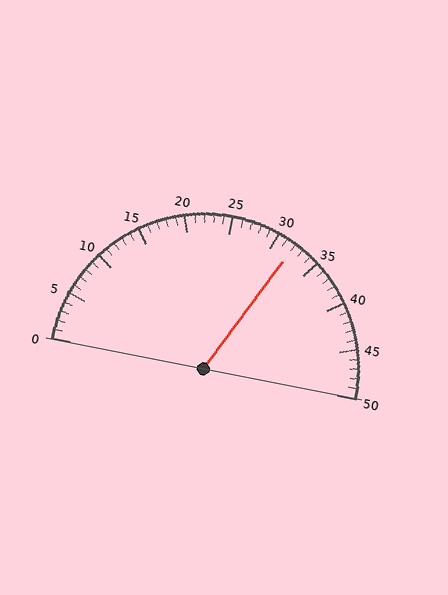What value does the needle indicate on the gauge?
The needle indicates approximately 32.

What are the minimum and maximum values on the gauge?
The gauge ranges from 0 to 50.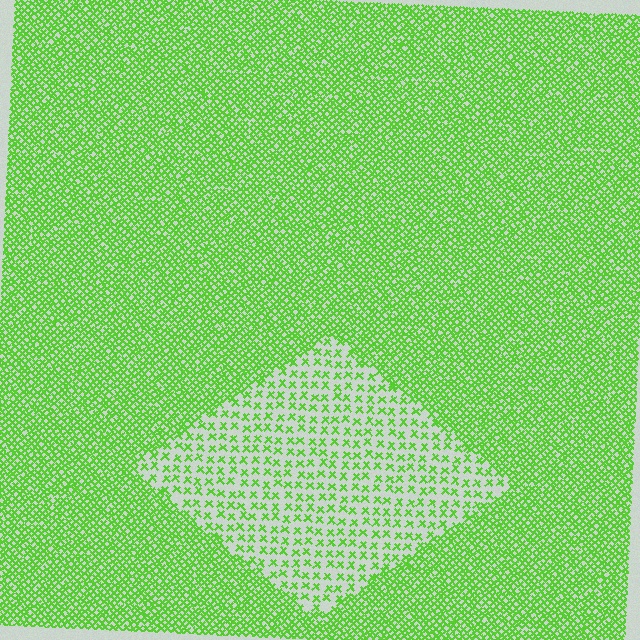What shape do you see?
I see a diamond.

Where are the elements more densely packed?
The elements are more densely packed outside the diamond boundary.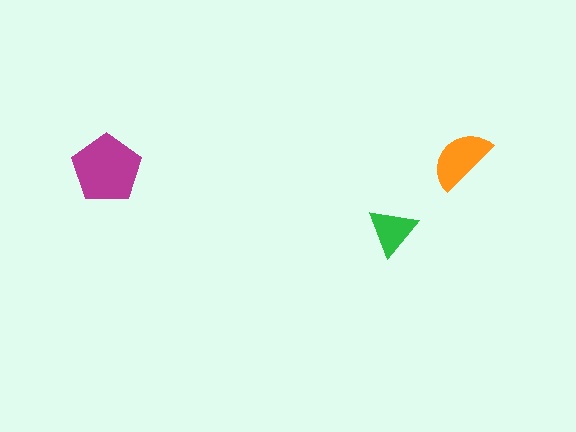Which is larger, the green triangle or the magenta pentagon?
The magenta pentagon.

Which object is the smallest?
The green triangle.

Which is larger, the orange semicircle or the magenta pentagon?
The magenta pentagon.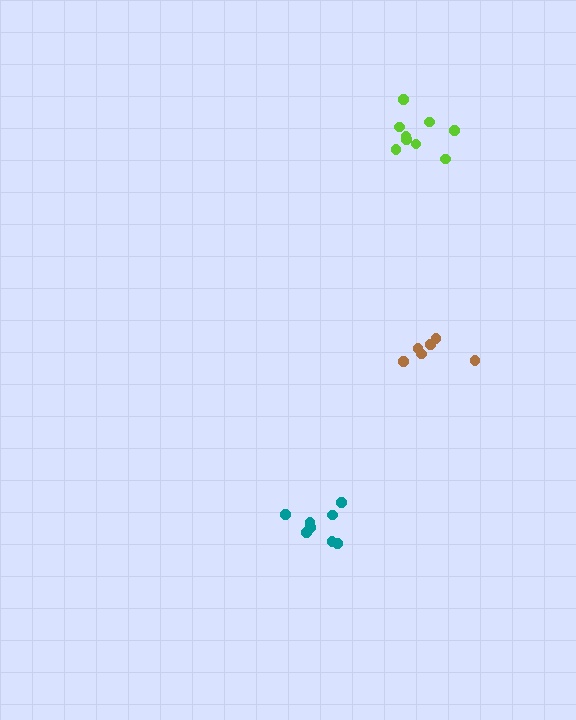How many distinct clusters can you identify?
There are 3 distinct clusters.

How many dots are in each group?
Group 1: 6 dots, Group 2: 8 dots, Group 3: 9 dots (23 total).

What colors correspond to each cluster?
The clusters are colored: brown, teal, lime.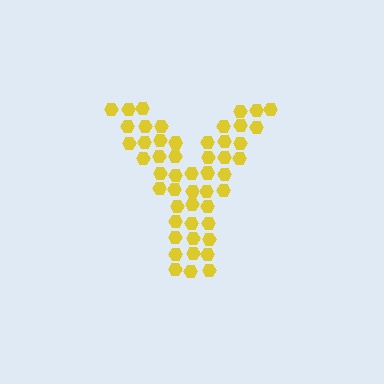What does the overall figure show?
The overall figure shows the letter Y.